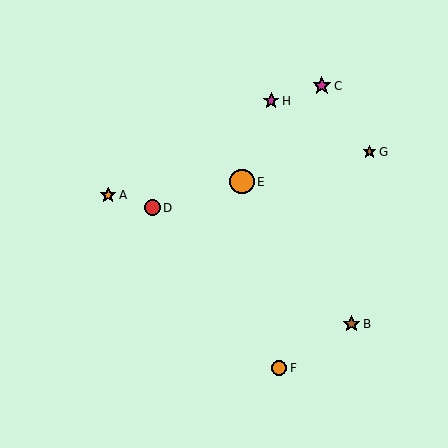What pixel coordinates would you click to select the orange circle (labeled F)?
Click at (279, 368) to select the orange circle F.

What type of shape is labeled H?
Shape H is a magenta star.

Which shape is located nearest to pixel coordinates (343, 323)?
The brown star (labeled B) at (352, 324) is nearest to that location.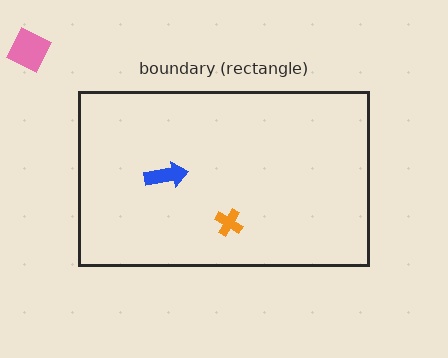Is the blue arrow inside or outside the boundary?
Inside.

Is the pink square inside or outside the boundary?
Outside.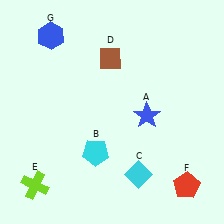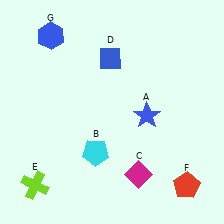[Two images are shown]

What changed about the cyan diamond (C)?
In Image 1, C is cyan. In Image 2, it changed to magenta.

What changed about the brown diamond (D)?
In Image 1, D is brown. In Image 2, it changed to blue.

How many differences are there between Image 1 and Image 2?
There are 2 differences between the two images.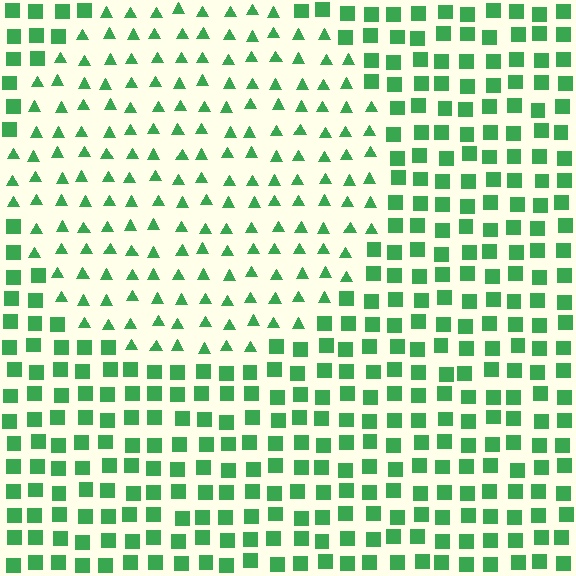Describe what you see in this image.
The image is filled with small green elements arranged in a uniform grid. A circle-shaped region contains triangles, while the surrounding area contains squares. The boundary is defined purely by the change in element shape.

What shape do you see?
I see a circle.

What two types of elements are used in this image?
The image uses triangles inside the circle region and squares outside it.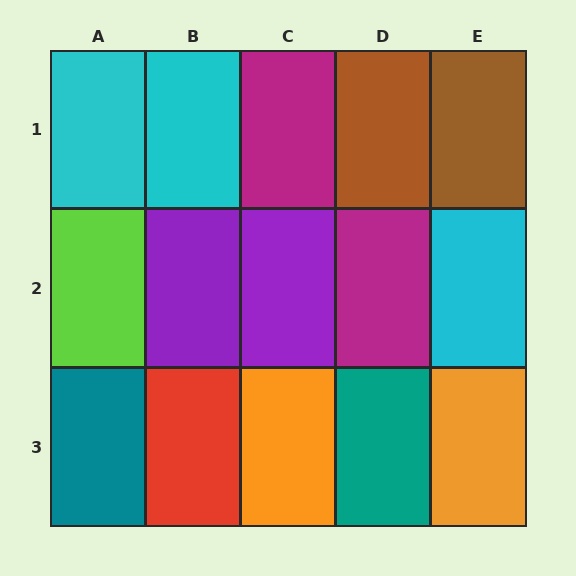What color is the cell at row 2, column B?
Purple.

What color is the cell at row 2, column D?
Magenta.